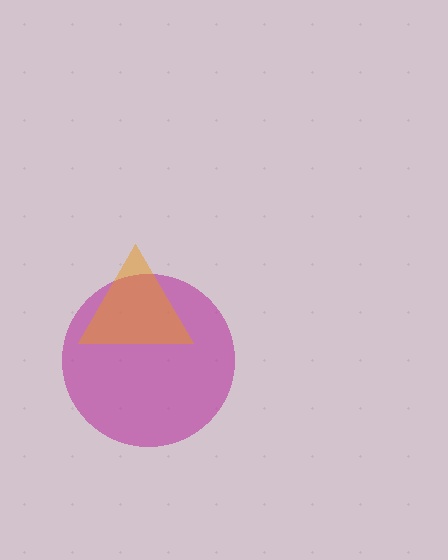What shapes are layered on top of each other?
The layered shapes are: a magenta circle, an orange triangle.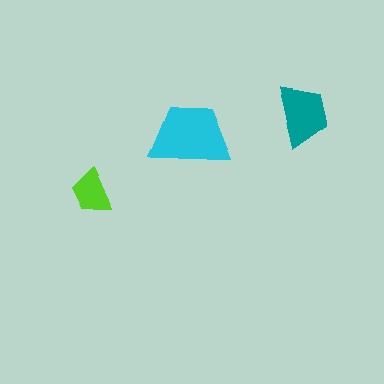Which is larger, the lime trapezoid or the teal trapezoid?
The teal one.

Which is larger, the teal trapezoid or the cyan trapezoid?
The cyan one.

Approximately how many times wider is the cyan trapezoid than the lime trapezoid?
About 2 times wider.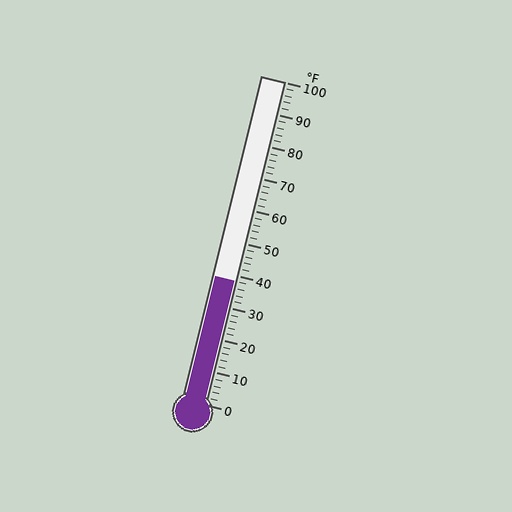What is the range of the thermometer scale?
The thermometer scale ranges from 0°F to 100°F.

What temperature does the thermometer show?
The thermometer shows approximately 38°F.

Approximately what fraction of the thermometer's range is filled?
The thermometer is filled to approximately 40% of its range.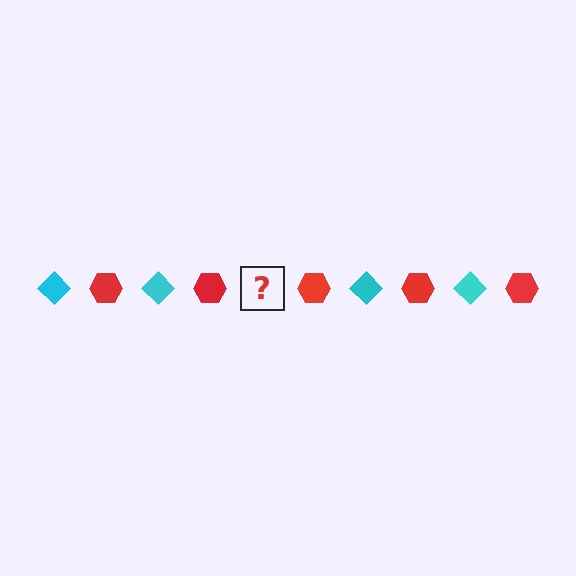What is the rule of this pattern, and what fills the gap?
The rule is that the pattern alternates between cyan diamond and red hexagon. The gap should be filled with a cyan diamond.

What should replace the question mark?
The question mark should be replaced with a cyan diamond.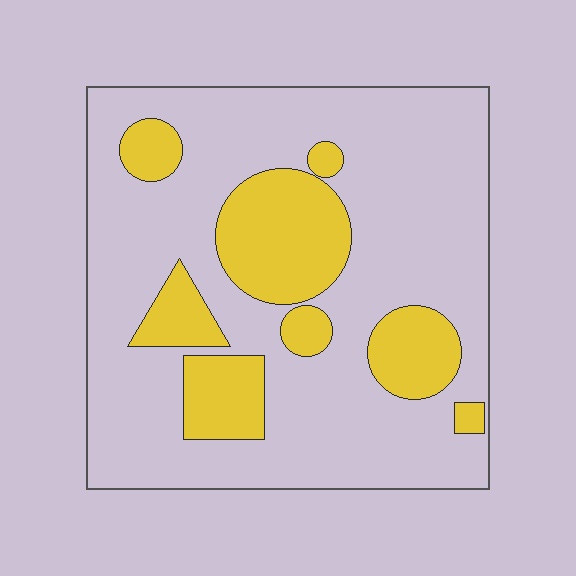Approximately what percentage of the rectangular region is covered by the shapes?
Approximately 25%.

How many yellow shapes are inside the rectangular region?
8.